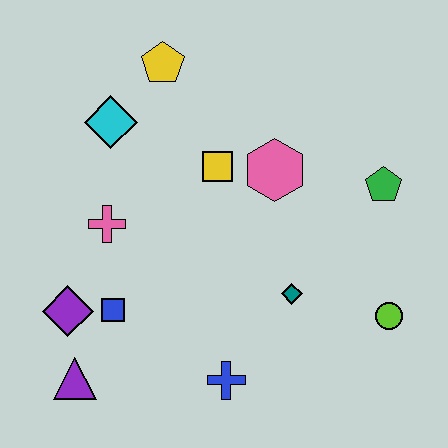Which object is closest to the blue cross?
The teal diamond is closest to the blue cross.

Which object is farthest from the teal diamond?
The yellow pentagon is farthest from the teal diamond.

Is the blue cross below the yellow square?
Yes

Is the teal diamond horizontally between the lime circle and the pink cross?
Yes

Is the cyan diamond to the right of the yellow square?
No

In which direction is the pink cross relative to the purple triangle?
The pink cross is above the purple triangle.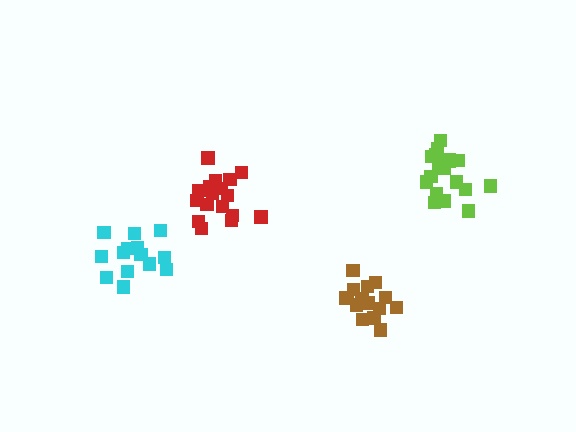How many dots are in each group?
Group 1: 17 dots, Group 2: 19 dots, Group 3: 16 dots, Group 4: 14 dots (66 total).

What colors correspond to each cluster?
The clusters are colored: red, lime, brown, cyan.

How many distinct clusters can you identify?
There are 4 distinct clusters.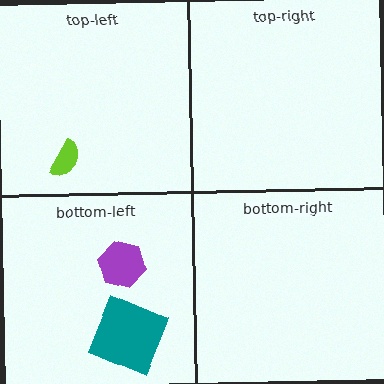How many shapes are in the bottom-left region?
2.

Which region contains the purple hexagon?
The bottom-left region.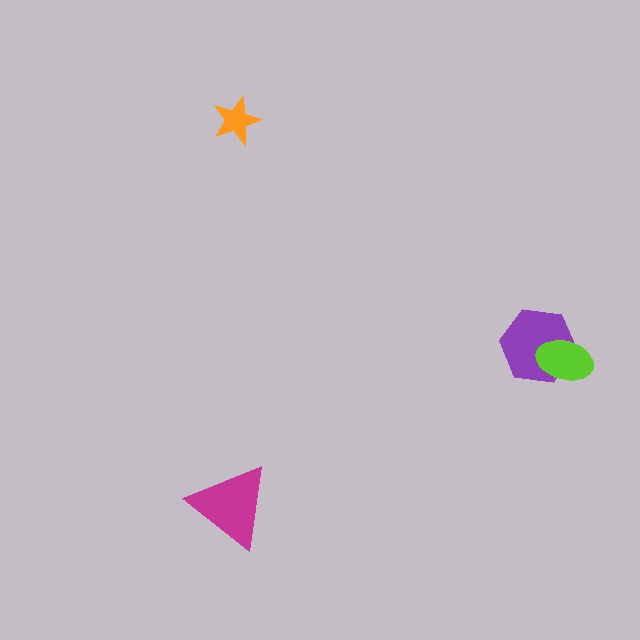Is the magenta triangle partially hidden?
No, no other shape covers it.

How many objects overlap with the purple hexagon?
1 object overlaps with the purple hexagon.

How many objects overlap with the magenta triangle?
0 objects overlap with the magenta triangle.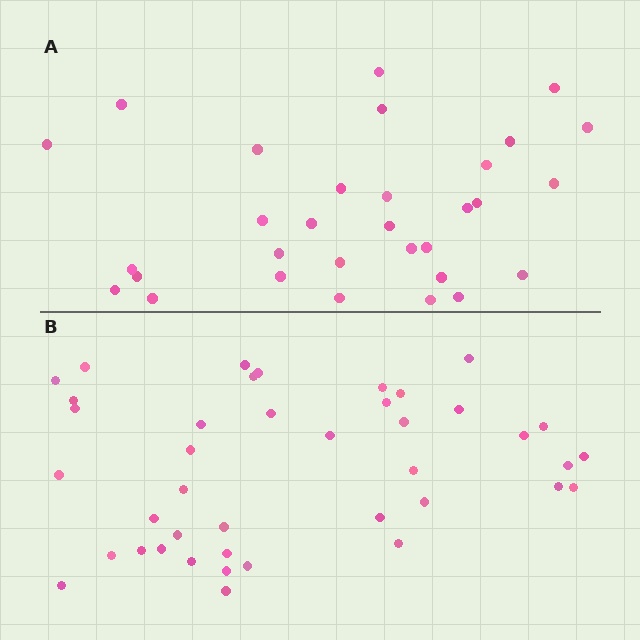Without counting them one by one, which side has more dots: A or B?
Region B (the bottom region) has more dots.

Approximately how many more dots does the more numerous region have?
Region B has roughly 10 or so more dots than region A.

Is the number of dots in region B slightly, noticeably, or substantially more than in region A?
Region B has noticeably more, but not dramatically so. The ratio is roughly 1.3 to 1.